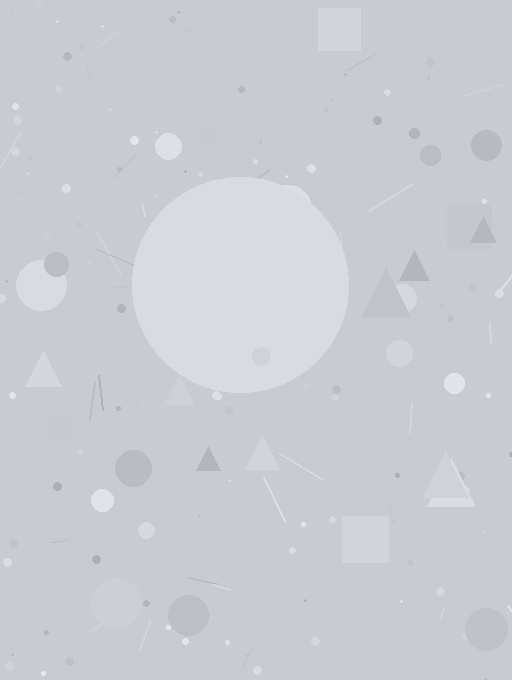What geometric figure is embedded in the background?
A circle is embedded in the background.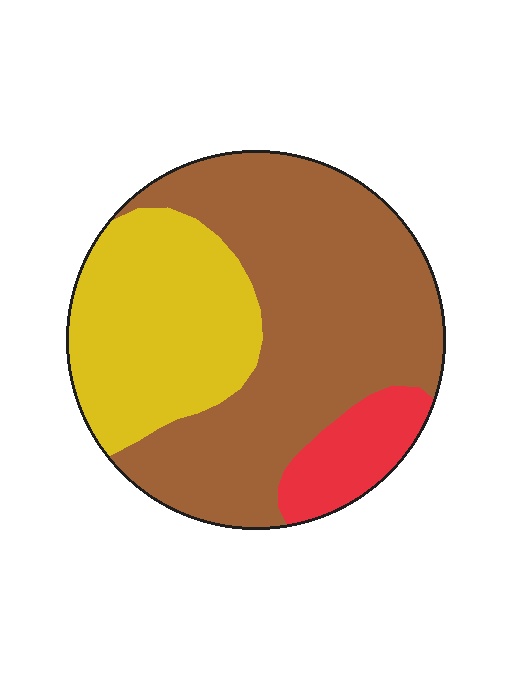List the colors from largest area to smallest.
From largest to smallest: brown, yellow, red.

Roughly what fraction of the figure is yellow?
Yellow covers 31% of the figure.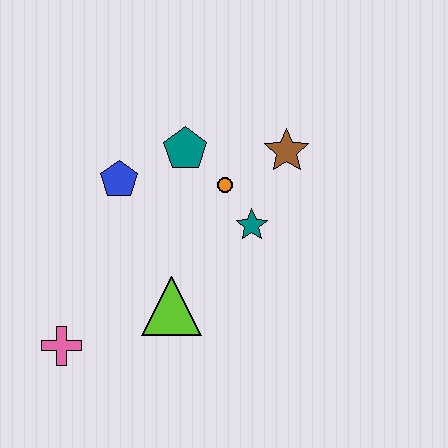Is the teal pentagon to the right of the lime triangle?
Yes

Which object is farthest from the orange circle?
The pink cross is farthest from the orange circle.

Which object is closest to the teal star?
The orange circle is closest to the teal star.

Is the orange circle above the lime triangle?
Yes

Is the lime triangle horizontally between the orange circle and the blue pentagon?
Yes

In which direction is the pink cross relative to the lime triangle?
The pink cross is to the left of the lime triangle.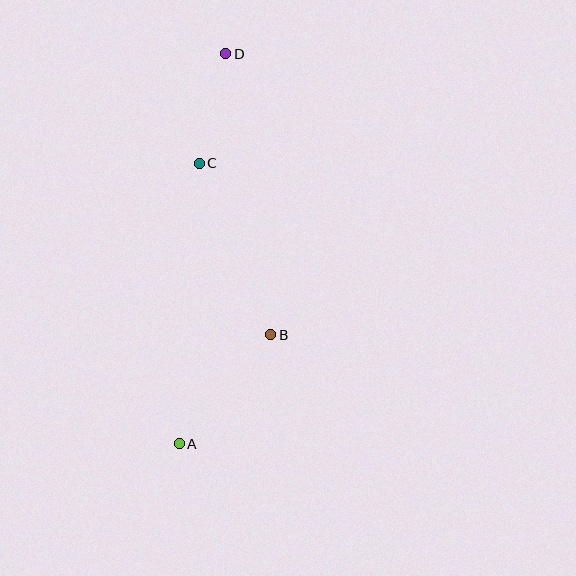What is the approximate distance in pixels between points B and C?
The distance between B and C is approximately 186 pixels.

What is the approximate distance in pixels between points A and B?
The distance between A and B is approximately 142 pixels.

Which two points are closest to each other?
Points C and D are closest to each other.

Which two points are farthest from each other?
Points A and D are farthest from each other.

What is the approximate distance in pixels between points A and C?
The distance between A and C is approximately 281 pixels.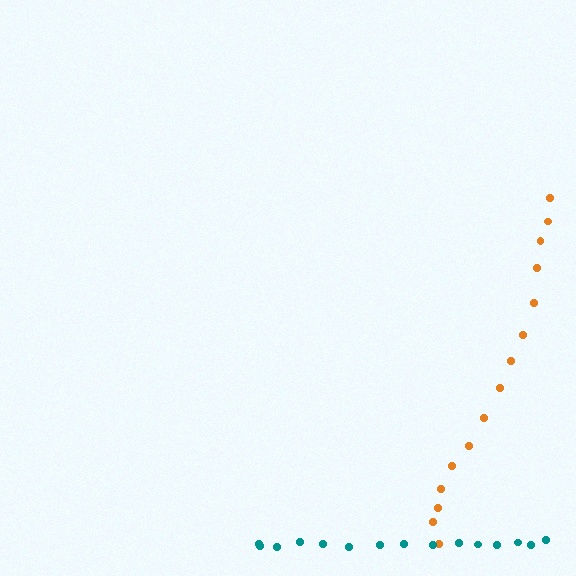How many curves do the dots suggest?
There are 2 distinct paths.